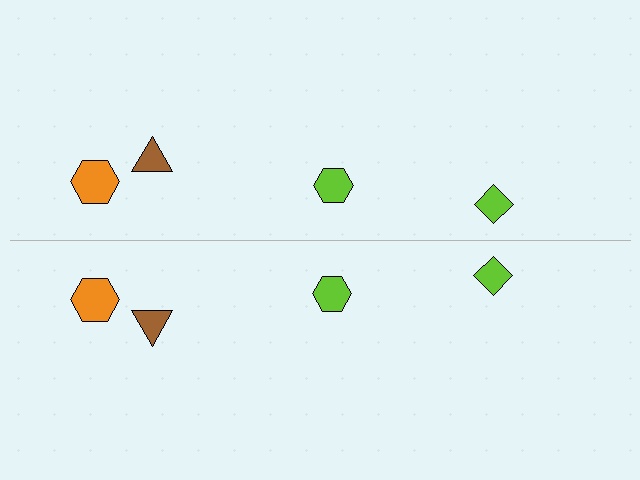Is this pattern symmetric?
Yes, this pattern has bilateral (reflection) symmetry.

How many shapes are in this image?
There are 8 shapes in this image.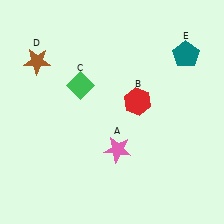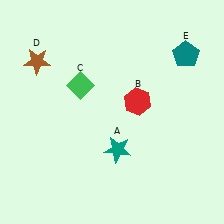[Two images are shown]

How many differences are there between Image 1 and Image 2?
There is 1 difference between the two images.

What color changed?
The star (A) changed from pink in Image 1 to teal in Image 2.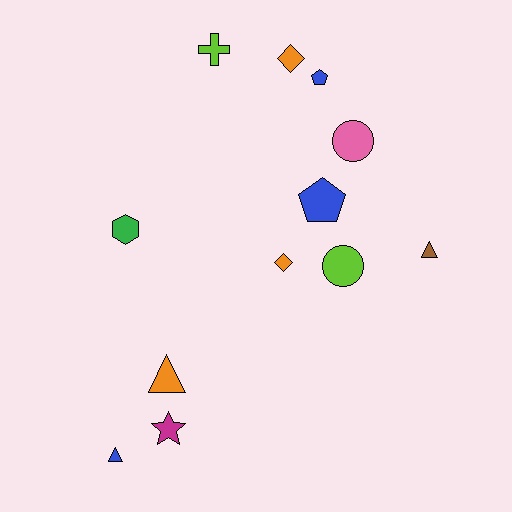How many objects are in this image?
There are 12 objects.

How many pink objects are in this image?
There is 1 pink object.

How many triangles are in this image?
There are 3 triangles.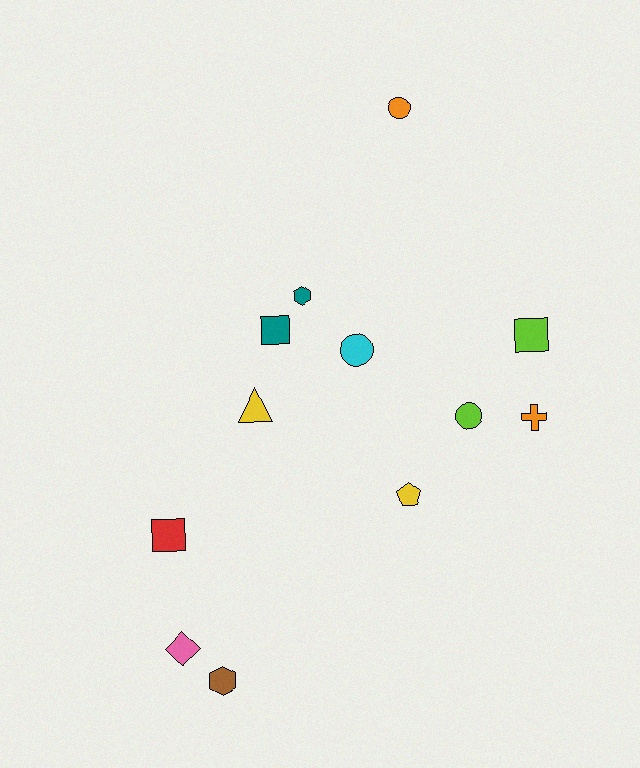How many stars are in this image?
There are no stars.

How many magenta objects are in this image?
There are no magenta objects.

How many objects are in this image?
There are 12 objects.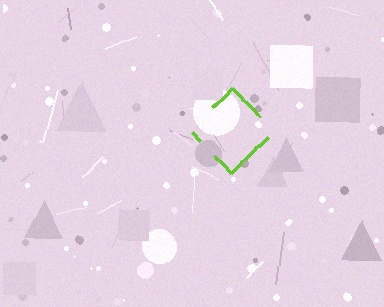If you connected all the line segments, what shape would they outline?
They would outline a diamond.